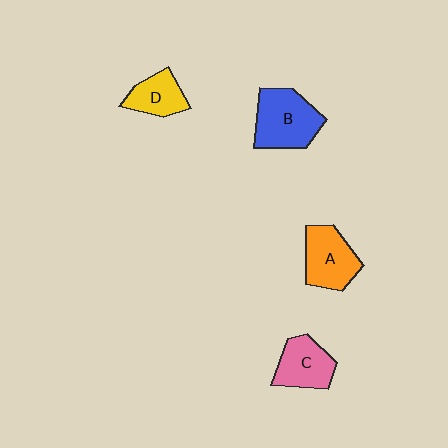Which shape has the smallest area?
Shape D (yellow).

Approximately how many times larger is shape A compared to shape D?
Approximately 1.4 times.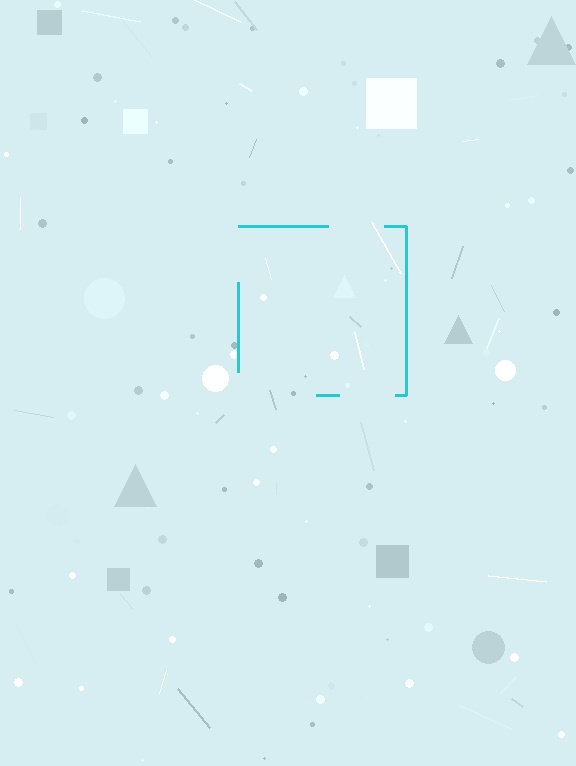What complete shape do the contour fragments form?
The contour fragments form a square.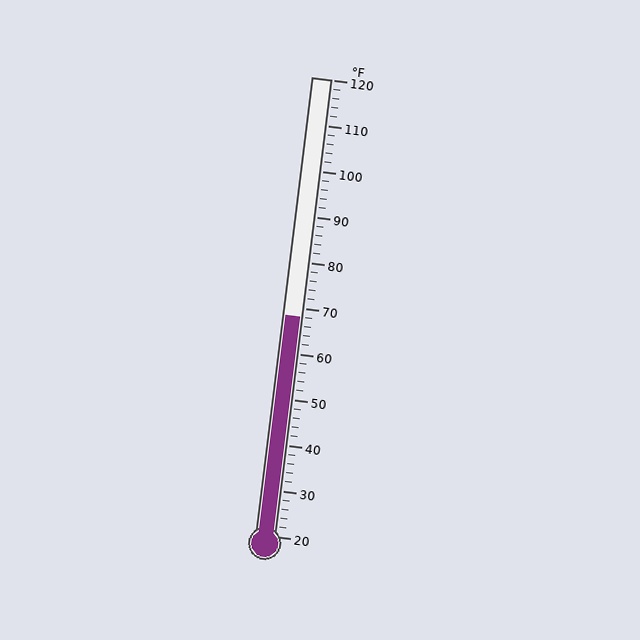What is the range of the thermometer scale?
The thermometer scale ranges from 20°F to 120°F.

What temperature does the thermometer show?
The thermometer shows approximately 68°F.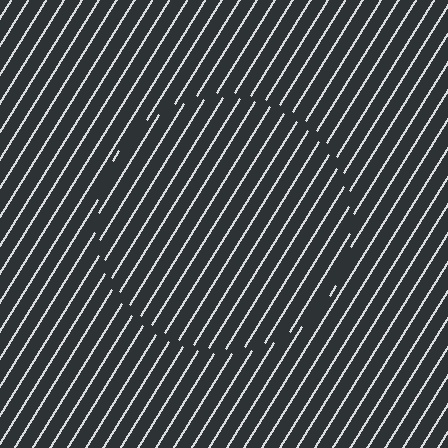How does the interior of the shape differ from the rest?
The interior of the shape contains the same grating, shifted by half a period — the contour is defined by the phase discontinuity where line-ends from the inner and outer gratings abut.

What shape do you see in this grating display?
An illusory circle. The interior of the shape contains the same grating, shifted by half a period — the contour is defined by the phase discontinuity where line-ends from the inner and outer gratings abut.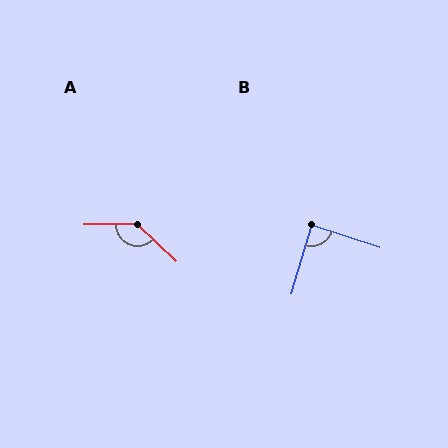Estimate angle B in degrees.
Approximately 88 degrees.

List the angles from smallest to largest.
B (88°), A (136°).